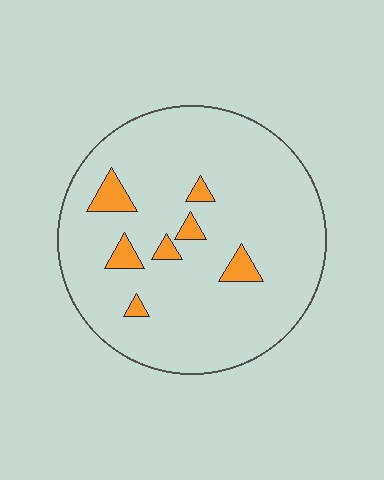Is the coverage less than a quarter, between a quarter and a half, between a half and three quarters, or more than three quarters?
Less than a quarter.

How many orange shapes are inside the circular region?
7.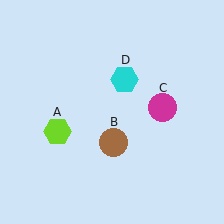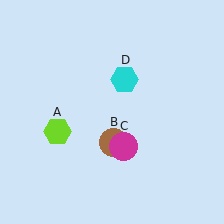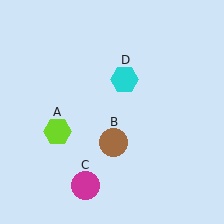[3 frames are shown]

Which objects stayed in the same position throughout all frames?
Lime hexagon (object A) and brown circle (object B) and cyan hexagon (object D) remained stationary.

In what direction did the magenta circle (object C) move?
The magenta circle (object C) moved down and to the left.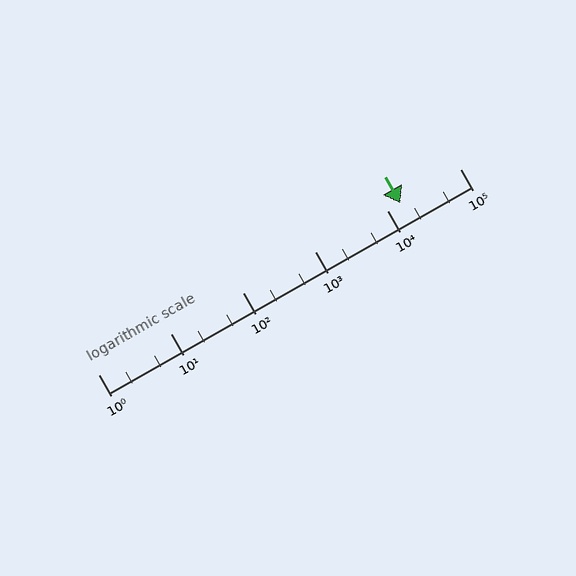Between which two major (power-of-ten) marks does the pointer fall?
The pointer is between 10000 and 100000.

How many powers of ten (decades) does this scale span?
The scale spans 5 decades, from 1 to 100000.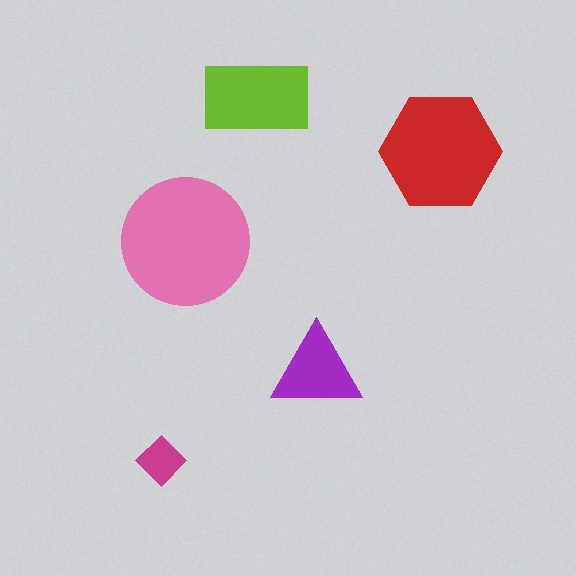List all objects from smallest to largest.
The magenta diamond, the purple triangle, the lime rectangle, the red hexagon, the pink circle.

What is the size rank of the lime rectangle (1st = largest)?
3rd.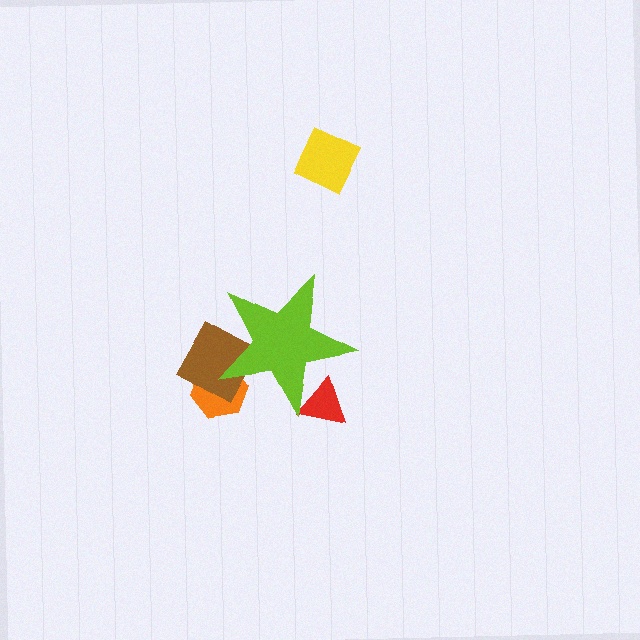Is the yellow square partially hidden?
No, the yellow square is fully visible.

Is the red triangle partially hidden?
Yes, the red triangle is partially hidden behind the lime star.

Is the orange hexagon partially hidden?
Yes, the orange hexagon is partially hidden behind the lime star.